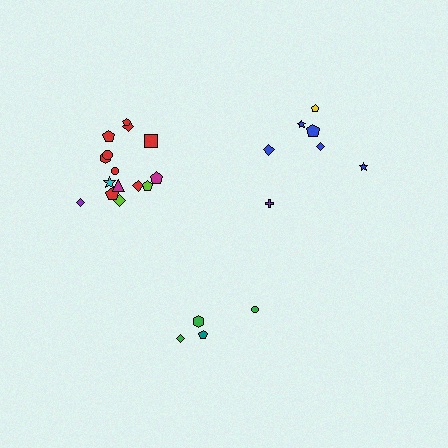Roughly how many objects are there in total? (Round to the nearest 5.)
Roughly 25 objects in total.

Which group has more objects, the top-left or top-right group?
The top-left group.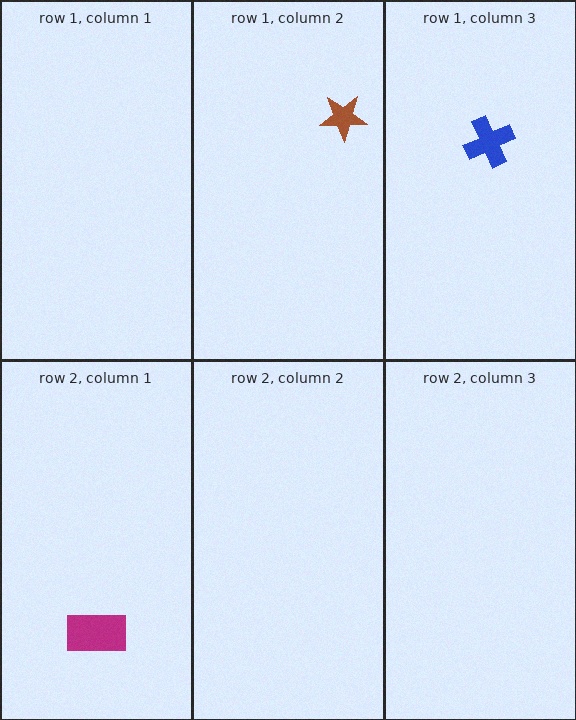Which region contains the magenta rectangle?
The row 2, column 1 region.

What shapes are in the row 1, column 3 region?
The blue cross.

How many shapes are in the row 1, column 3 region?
1.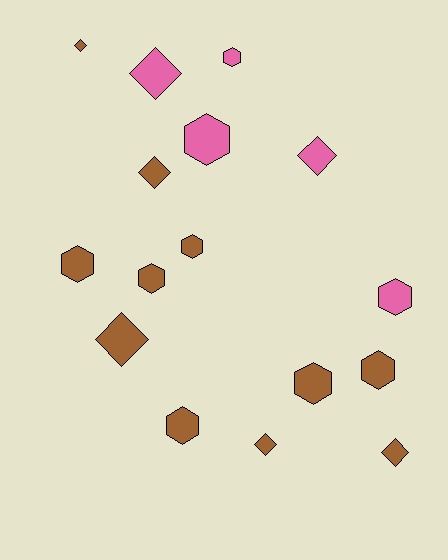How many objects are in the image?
There are 16 objects.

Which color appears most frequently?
Brown, with 11 objects.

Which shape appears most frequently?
Hexagon, with 9 objects.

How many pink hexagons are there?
There are 3 pink hexagons.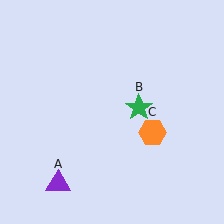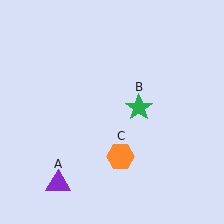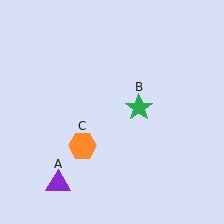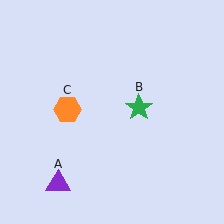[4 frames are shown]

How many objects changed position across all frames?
1 object changed position: orange hexagon (object C).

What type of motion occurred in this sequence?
The orange hexagon (object C) rotated clockwise around the center of the scene.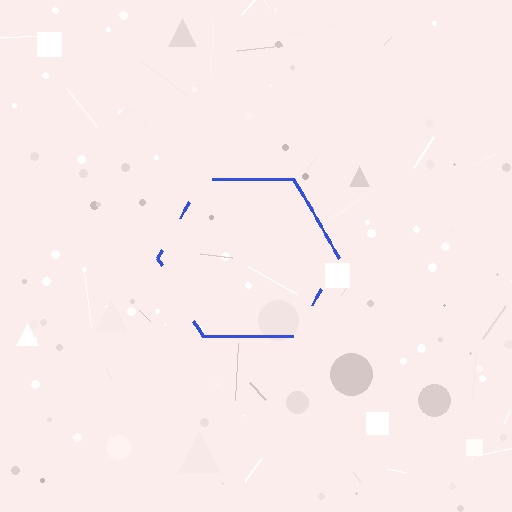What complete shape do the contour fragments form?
The contour fragments form a hexagon.